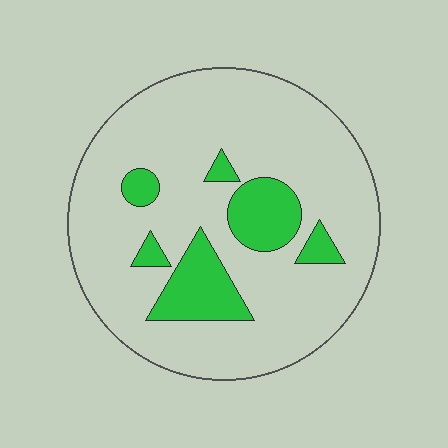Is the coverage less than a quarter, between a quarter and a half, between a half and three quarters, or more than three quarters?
Less than a quarter.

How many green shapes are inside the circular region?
6.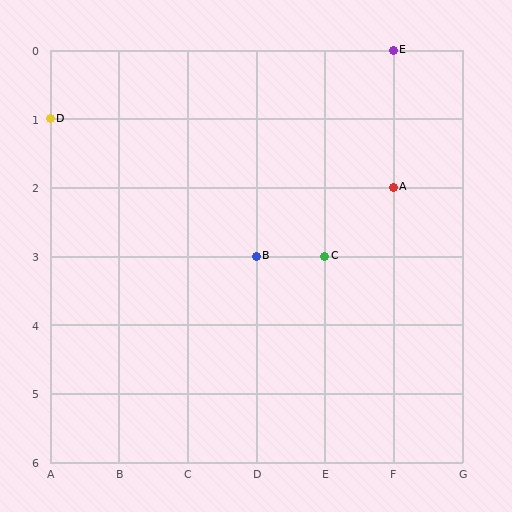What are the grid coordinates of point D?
Point D is at grid coordinates (A, 1).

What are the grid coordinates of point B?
Point B is at grid coordinates (D, 3).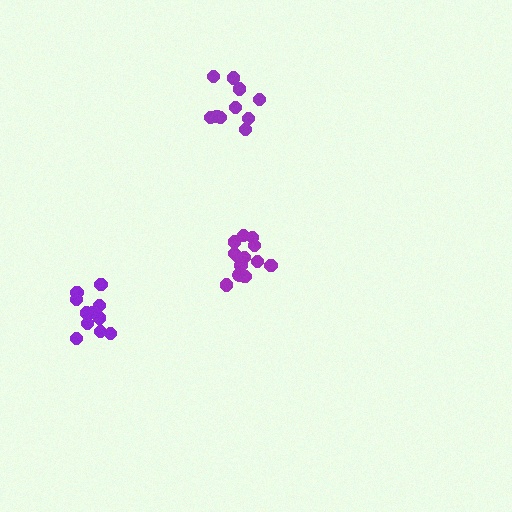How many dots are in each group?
Group 1: 14 dots, Group 2: 11 dots, Group 3: 10 dots (35 total).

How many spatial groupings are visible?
There are 3 spatial groupings.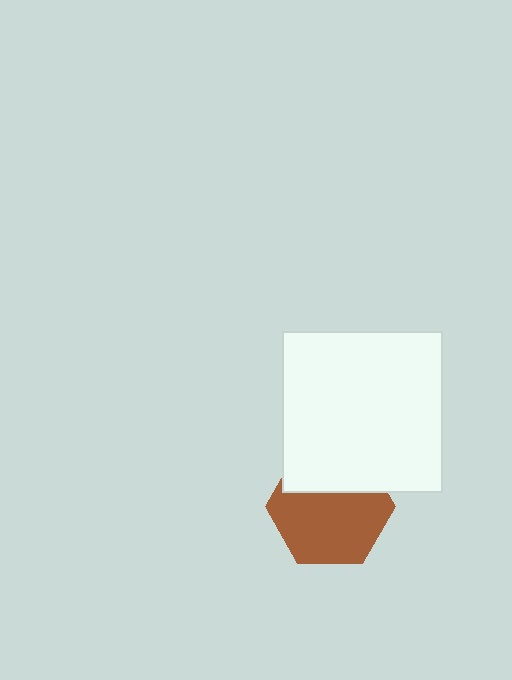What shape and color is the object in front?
The object in front is a white square.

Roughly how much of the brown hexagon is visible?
Most of it is visible (roughly 65%).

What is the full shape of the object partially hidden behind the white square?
The partially hidden object is a brown hexagon.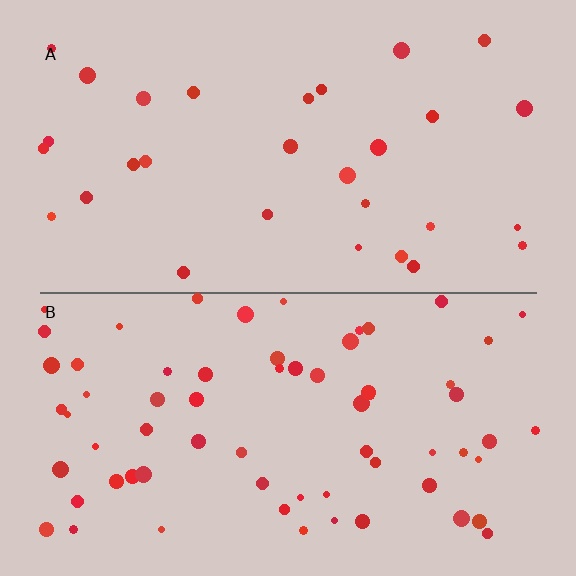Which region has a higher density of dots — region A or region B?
B (the bottom).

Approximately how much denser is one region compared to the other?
Approximately 2.2× — region B over region A.